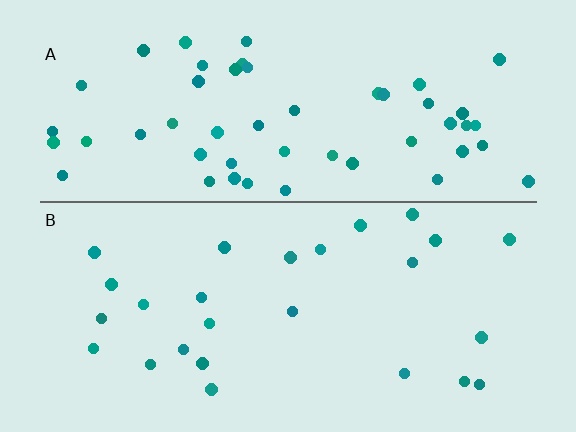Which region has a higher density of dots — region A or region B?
A (the top).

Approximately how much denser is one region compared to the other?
Approximately 2.0× — region A over region B.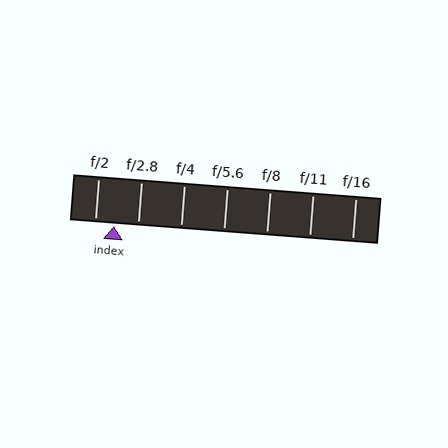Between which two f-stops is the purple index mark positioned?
The index mark is between f/2 and f/2.8.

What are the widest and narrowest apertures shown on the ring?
The widest aperture shown is f/2 and the narrowest is f/16.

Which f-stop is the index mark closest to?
The index mark is closest to f/2.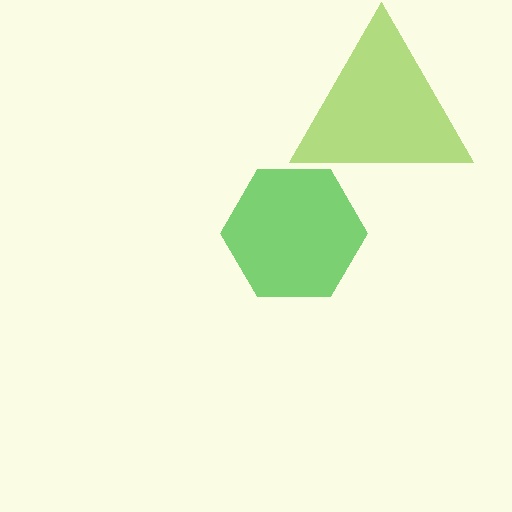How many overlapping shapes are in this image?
There are 2 overlapping shapes in the image.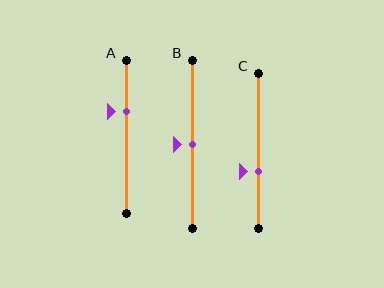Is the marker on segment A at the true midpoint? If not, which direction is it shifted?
No, the marker on segment A is shifted upward by about 16% of the segment length.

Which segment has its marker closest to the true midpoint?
Segment B has its marker closest to the true midpoint.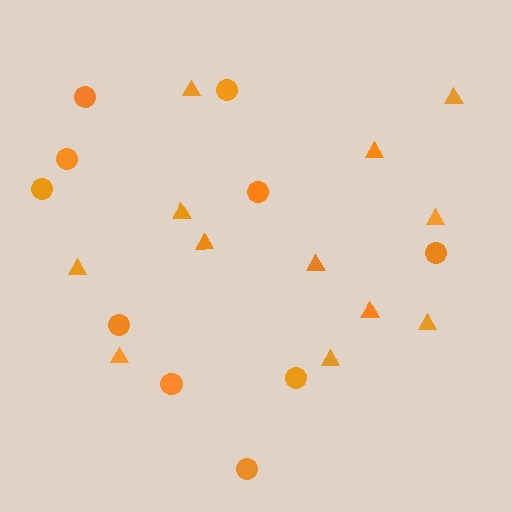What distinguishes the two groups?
There are 2 groups: one group of circles (10) and one group of triangles (12).